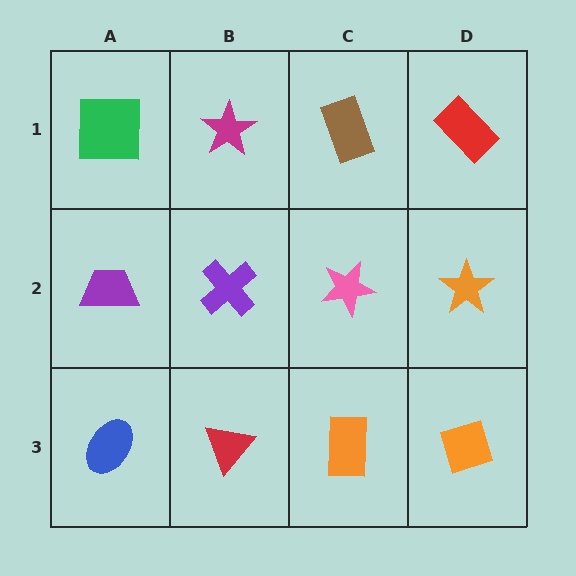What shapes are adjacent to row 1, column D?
An orange star (row 2, column D), a brown rectangle (row 1, column C).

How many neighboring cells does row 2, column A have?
3.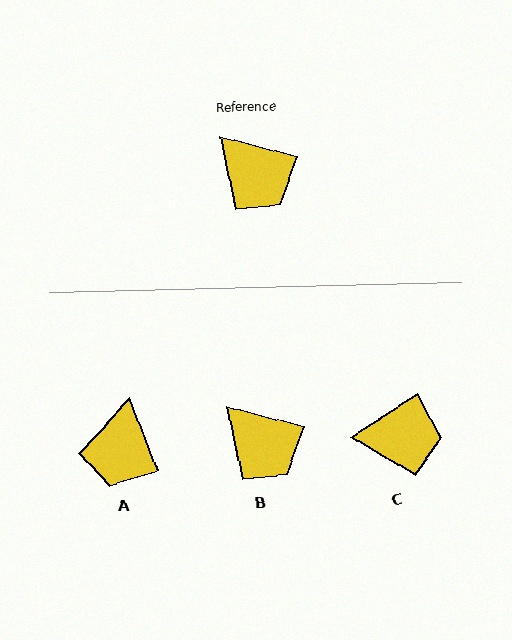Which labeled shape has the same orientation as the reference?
B.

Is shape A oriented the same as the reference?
No, it is off by about 54 degrees.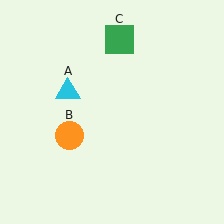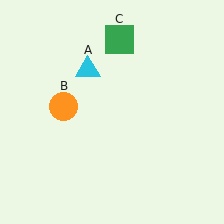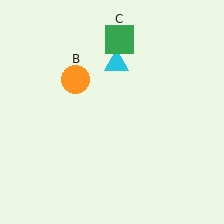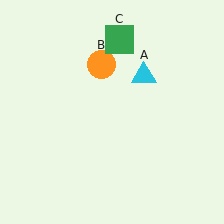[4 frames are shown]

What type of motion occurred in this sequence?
The cyan triangle (object A), orange circle (object B) rotated clockwise around the center of the scene.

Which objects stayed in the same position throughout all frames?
Green square (object C) remained stationary.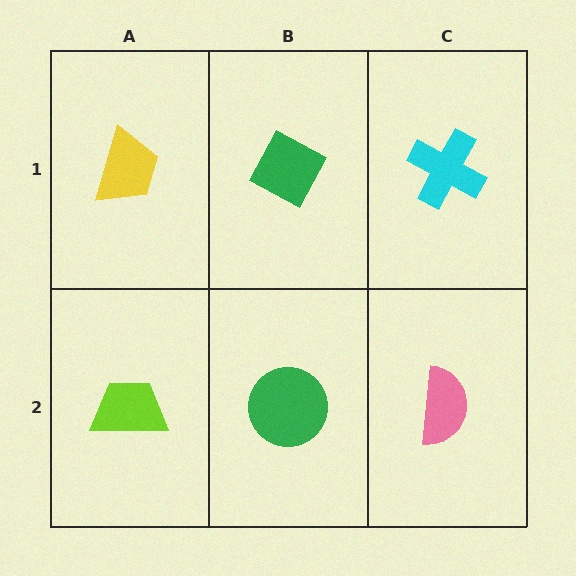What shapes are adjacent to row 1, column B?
A green circle (row 2, column B), a yellow trapezoid (row 1, column A), a cyan cross (row 1, column C).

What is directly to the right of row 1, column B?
A cyan cross.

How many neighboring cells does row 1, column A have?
2.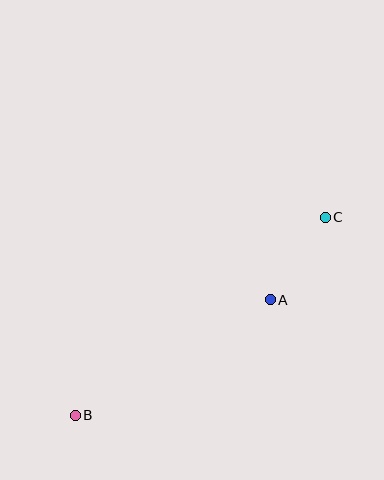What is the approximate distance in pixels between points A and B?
The distance between A and B is approximately 227 pixels.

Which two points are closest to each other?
Points A and C are closest to each other.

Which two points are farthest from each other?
Points B and C are farthest from each other.